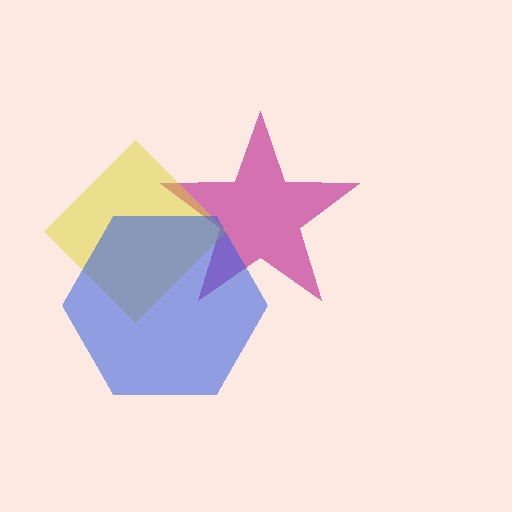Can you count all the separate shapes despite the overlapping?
Yes, there are 3 separate shapes.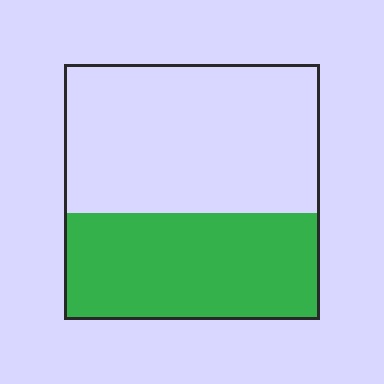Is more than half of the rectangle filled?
No.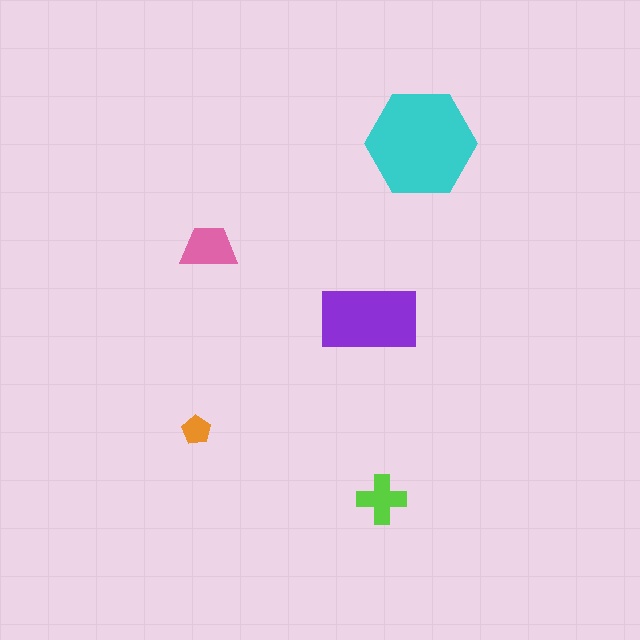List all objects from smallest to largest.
The orange pentagon, the lime cross, the pink trapezoid, the purple rectangle, the cyan hexagon.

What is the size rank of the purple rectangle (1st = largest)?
2nd.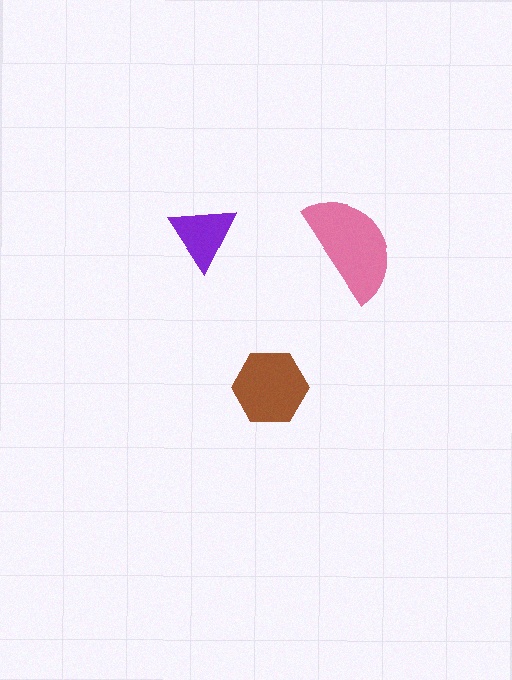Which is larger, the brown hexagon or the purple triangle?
The brown hexagon.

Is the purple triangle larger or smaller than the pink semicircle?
Smaller.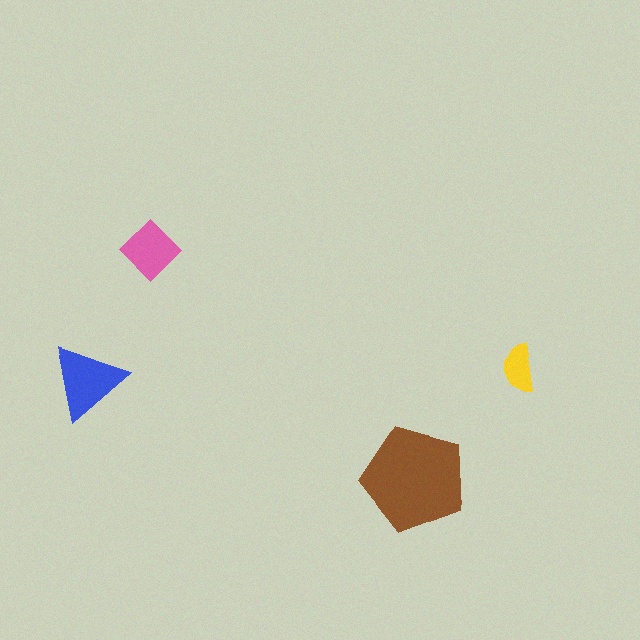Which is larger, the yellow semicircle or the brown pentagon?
The brown pentagon.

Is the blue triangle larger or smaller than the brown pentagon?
Smaller.